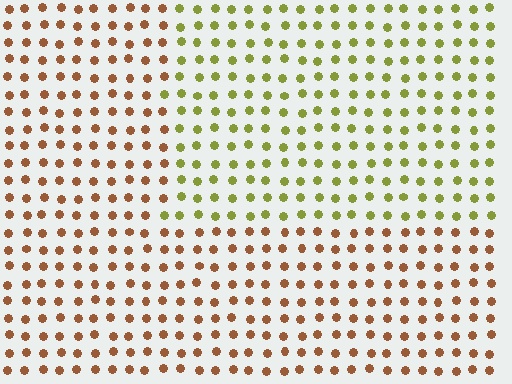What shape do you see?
I see a rectangle.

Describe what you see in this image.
The image is filled with small brown elements in a uniform arrangement. A rectangle-shaped region is visible where the elements are tinted to a slightly different hue, forming a subtle color boundary.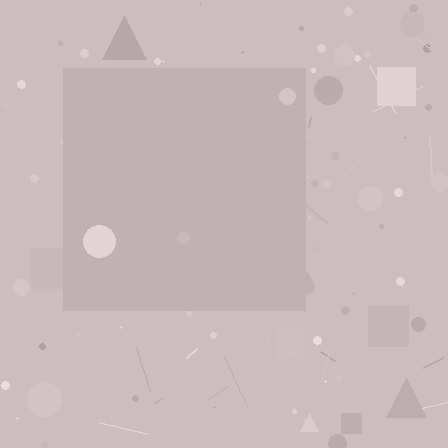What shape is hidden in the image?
A square is hidden in the image.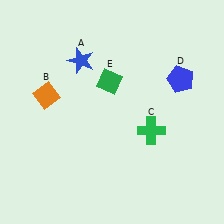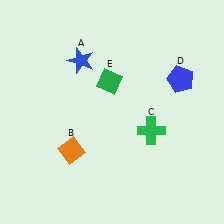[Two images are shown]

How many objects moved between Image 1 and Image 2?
1 object moved between the two images.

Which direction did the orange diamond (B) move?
The orange diamond (B) moved down.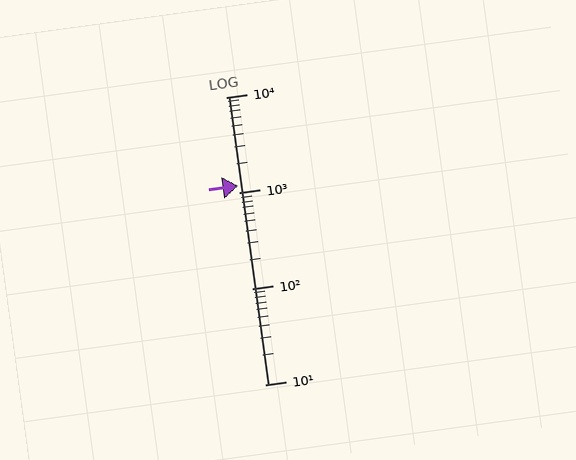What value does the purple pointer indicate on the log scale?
The pointer indicates approximately 1200.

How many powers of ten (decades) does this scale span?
The scale spans 3 decades, from 10 to 10000.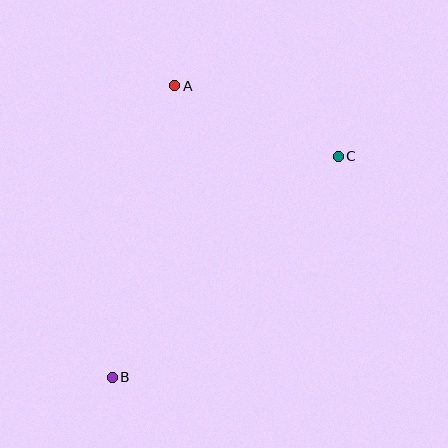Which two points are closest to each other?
Points A and C are closest to each other.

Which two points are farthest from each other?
Points B and C are farthest from each other.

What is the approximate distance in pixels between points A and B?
The distance between A and B is approximately 298 pixels.